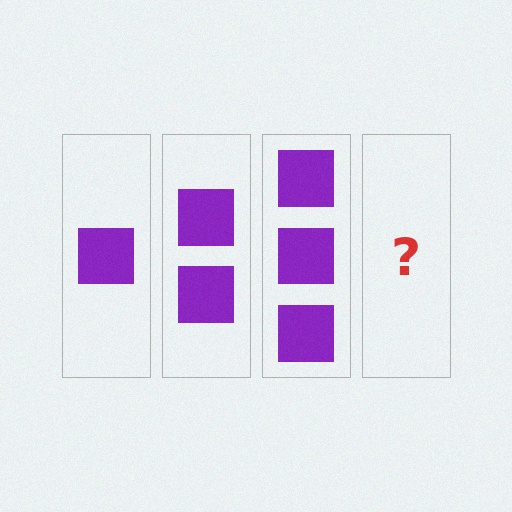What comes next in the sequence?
The next element should be 4 squares.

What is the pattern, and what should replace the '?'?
The pattern is that each step adds one more square. The '?' should be 4 squares.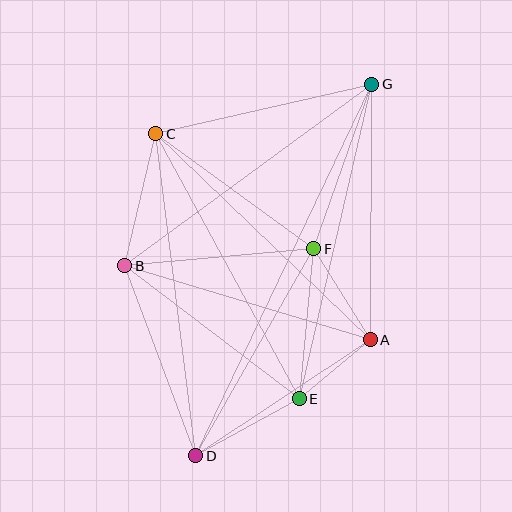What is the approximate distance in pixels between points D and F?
The distance between D and F is approximately 239 pixels.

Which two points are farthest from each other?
Points D and G are farthest from each other.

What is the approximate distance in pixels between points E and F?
The distance between E and F is approximately 151 pixels.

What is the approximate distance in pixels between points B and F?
The distance between B and F is approximately 190 pixels.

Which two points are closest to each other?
Points A and E are closest to each other.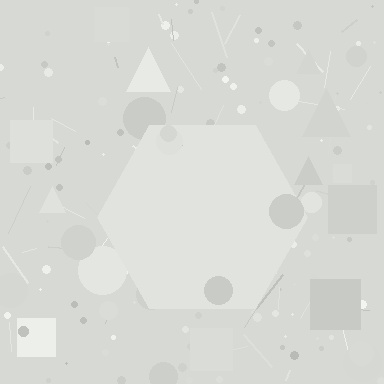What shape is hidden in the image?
A hexagon is hidden in the image.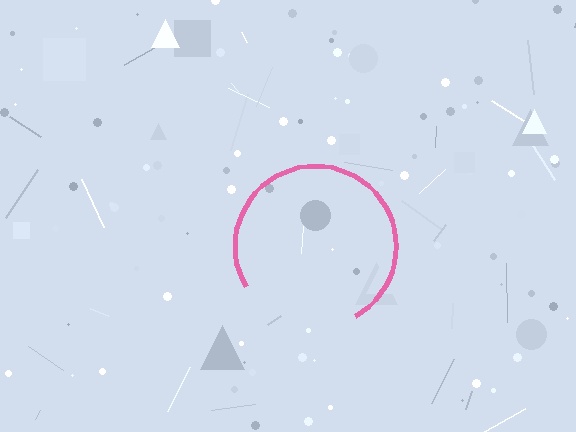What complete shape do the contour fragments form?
The contour fragments form a circle.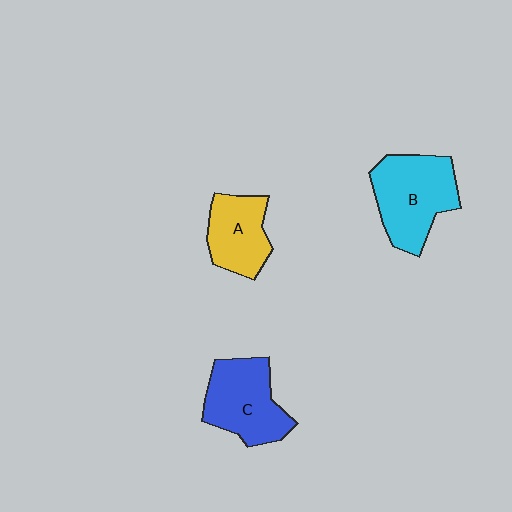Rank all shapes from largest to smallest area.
From largest to smallest: B (cyan), C (blue), A (yellow).